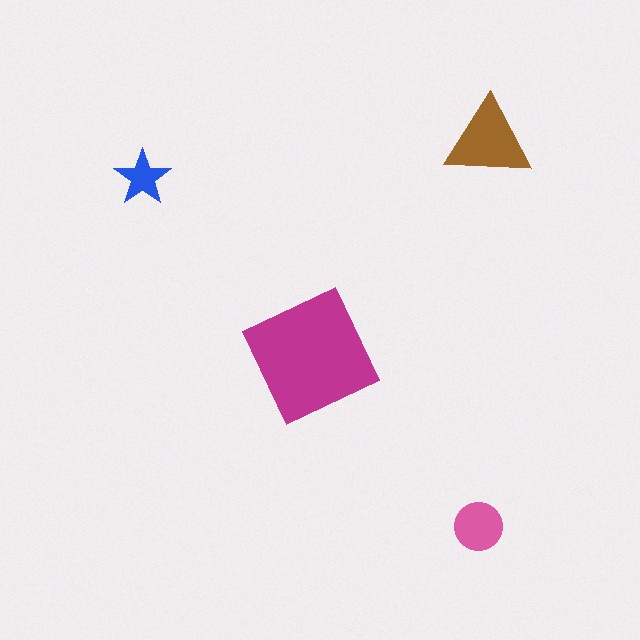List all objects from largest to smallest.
The magenta square, the brown triangle, the pink circle, the blue star.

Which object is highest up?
The brown triangle is topmost.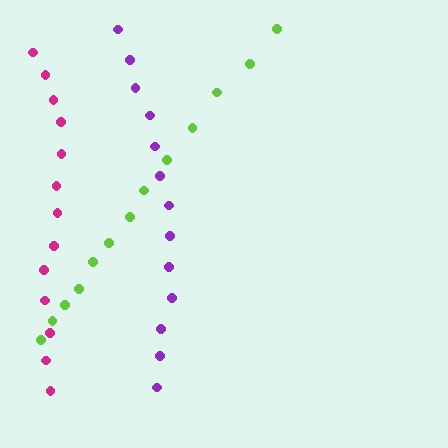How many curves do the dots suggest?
There are 3 distinct paths.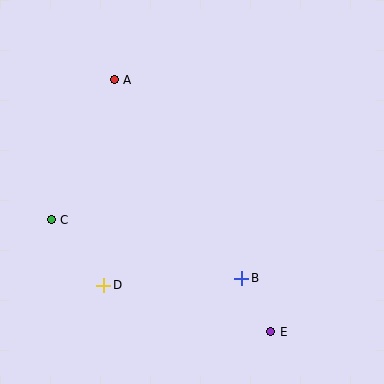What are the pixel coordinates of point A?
Point A is at (114, 80).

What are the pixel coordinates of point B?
Point B is at (242, 278).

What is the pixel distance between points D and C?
The distance between D and C is 84 pixels.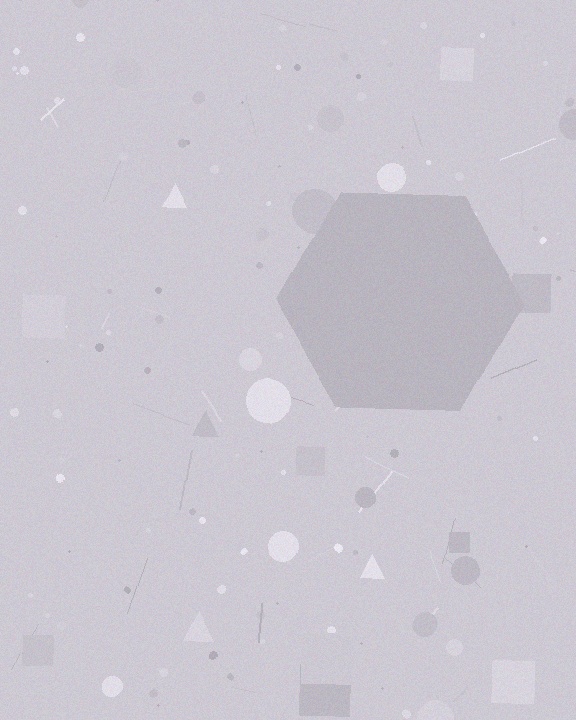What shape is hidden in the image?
A hexagon is hidden in the image.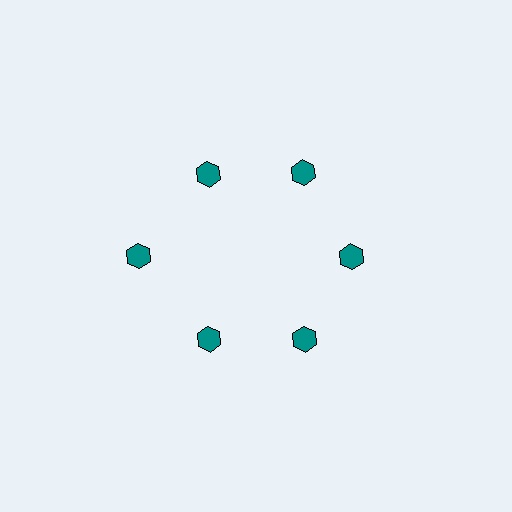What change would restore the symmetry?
The symmetry would be restored by moving it inward, back onto the ring so that all 6 hexagons sit at equal angles and equal distance from the center.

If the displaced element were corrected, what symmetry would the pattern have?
It would have 6-fold rotational symmetry — the pattern would map onto itself every 60 degrees.